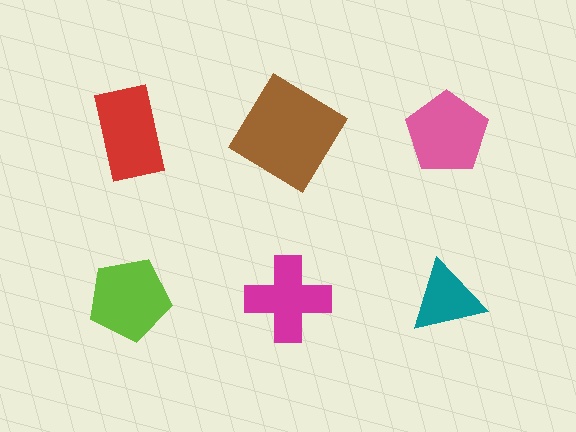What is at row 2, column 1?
A lime pentagon.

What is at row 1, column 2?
A brown diamond.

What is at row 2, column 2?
A magenta cross.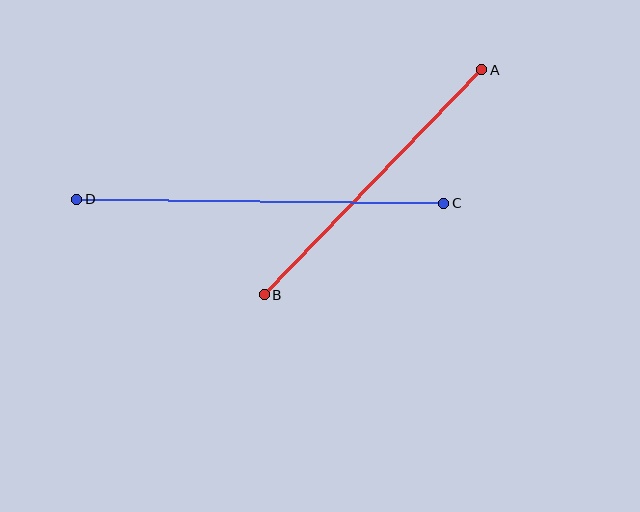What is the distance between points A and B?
The distance is approximately 313 pixels.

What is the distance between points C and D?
The distance is approximately 367 pixels.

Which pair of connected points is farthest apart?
Points C and D are farthest apart.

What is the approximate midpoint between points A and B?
The midpoint is at approximately (373, 182) pixels.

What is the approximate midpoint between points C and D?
The midpoint is at approximately (260, 201) pixels.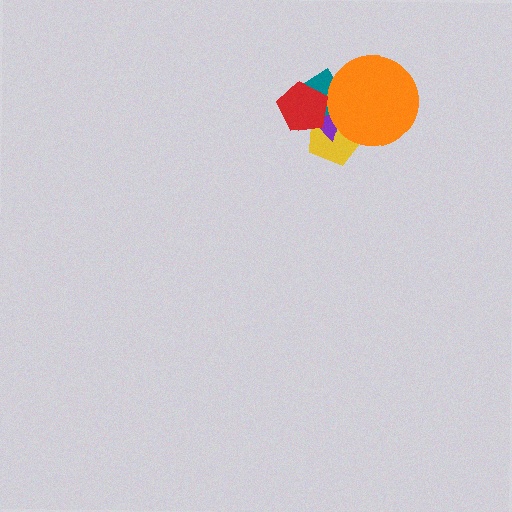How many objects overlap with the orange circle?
3 objects overlap with the orange circle.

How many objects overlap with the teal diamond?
4 objects overlap with the teal diamond.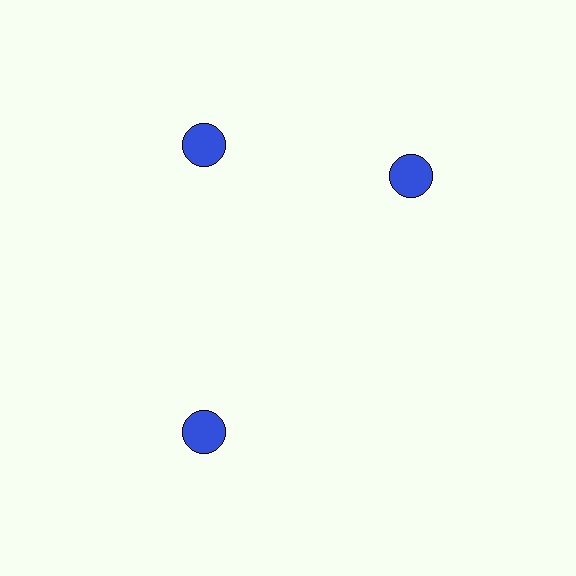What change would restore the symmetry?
The symmetry would be restored by rotating it back into even spacing with its neighbors so that all 3 circles sit at equal angles and equal distance from the center.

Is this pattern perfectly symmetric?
No. The 3 blue circles are arranged in a ring, but one element near the 3 o'clock position is rotated out of alignment along the ring, breaking the 3-fold rotational symmetry.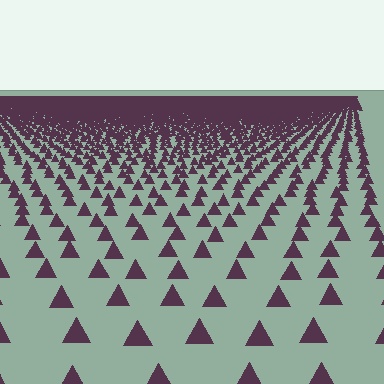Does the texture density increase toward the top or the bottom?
Density increases toward the top.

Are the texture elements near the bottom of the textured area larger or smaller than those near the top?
Larger. Near the bottom, elements are closer to the viewer and appear at a bigger on-screen size.